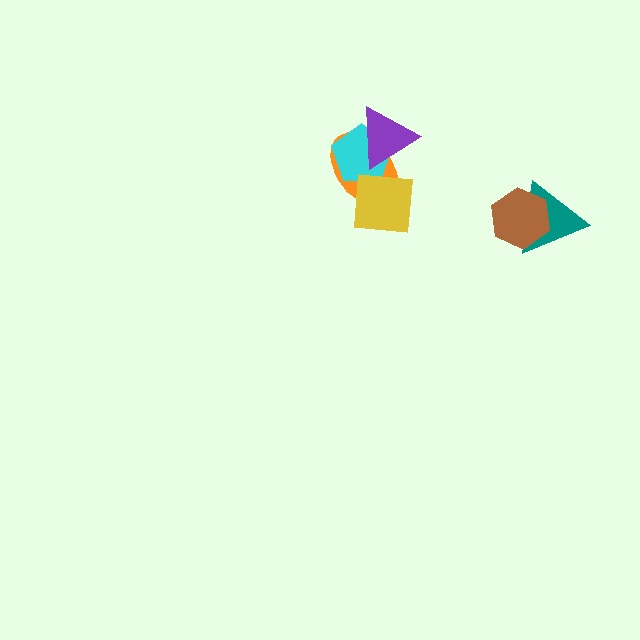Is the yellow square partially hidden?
Yes, it is partially covered by another shape.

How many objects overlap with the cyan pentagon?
3 objects overlap with the cyan pentagon.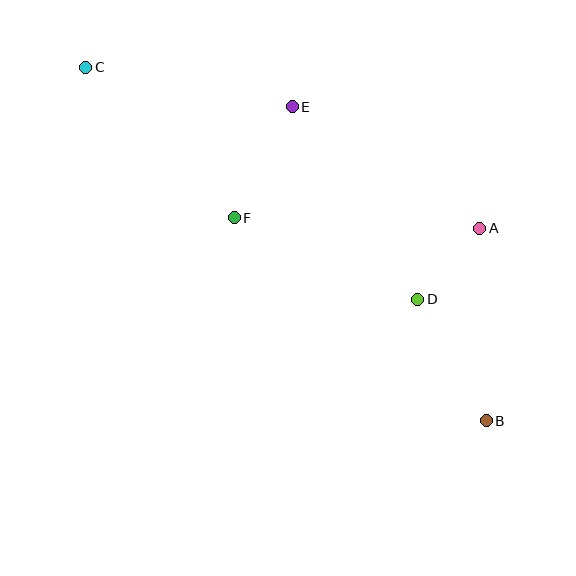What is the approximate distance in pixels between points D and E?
The distance between D and E is approximately 230 pixels.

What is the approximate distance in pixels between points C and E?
The distance between C and E is approximately 210 pixels.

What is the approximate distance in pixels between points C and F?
The distance between C and F is approximately 211 pixels.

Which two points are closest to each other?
Points A and D are closest to each other.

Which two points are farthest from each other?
Points B and C are farthest from each other.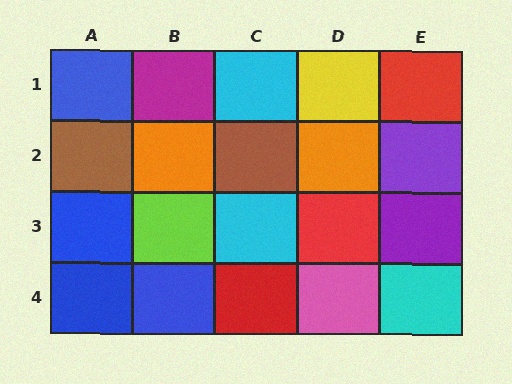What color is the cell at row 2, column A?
Brown.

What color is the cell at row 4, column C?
Red.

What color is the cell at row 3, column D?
Red.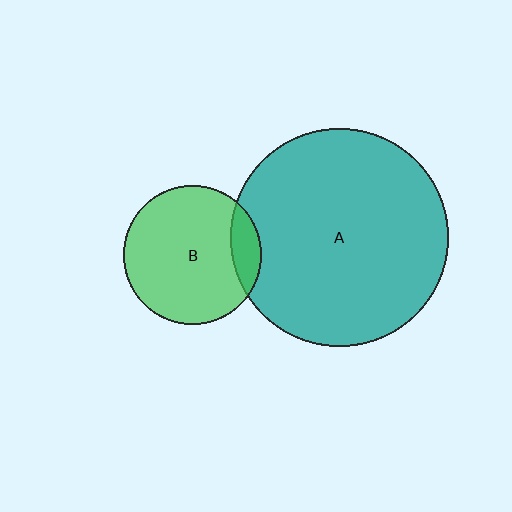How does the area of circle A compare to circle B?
Approximately 2.5 times.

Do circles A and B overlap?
Yes.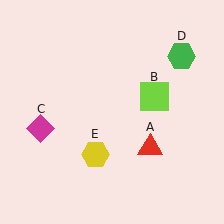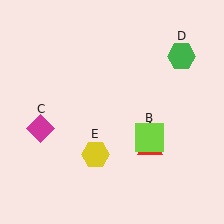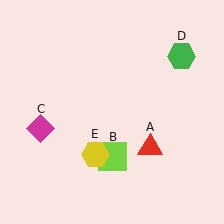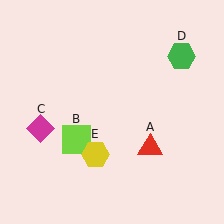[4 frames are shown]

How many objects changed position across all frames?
1 object changed position: lime square (object B).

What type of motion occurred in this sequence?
The lime square (object B) rotated clockwise around the center of the scene.